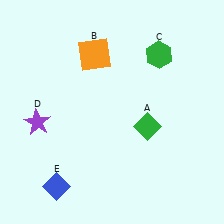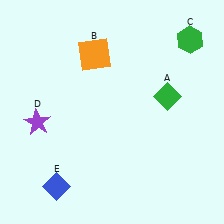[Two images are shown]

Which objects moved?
The objects that moved are: the green diamond (A), the green hexagon (C).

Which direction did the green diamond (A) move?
The green diamond (A) moved up.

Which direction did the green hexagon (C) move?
The green hexagon (C) moved right.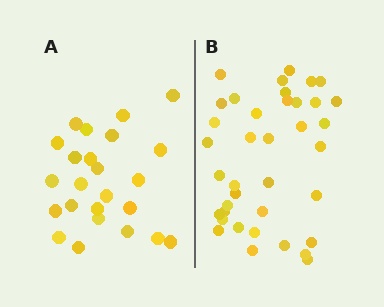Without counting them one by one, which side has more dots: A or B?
Region B (the right region) has more dots.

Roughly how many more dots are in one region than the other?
Region B has approximately 15 more dots than region A.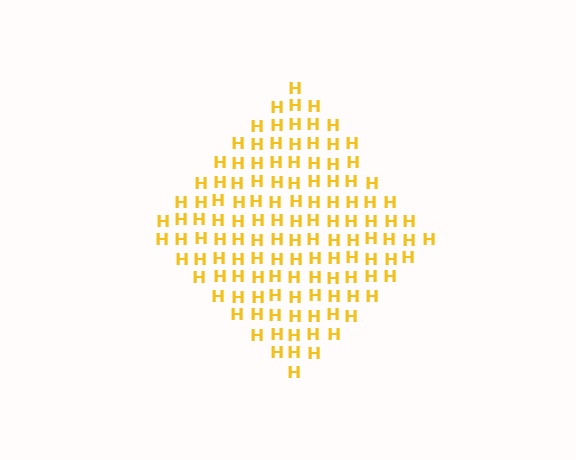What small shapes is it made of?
It is made of small letter H's.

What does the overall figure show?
The overall figure shows a diamond.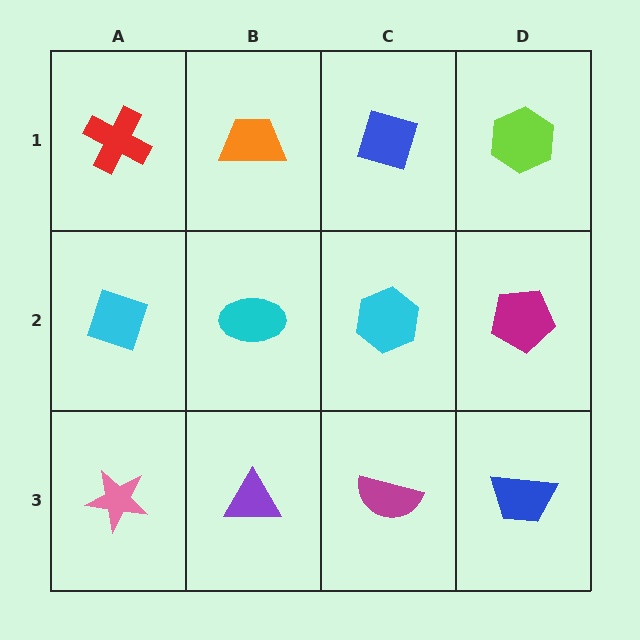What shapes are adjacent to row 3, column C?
A cyan hexagon (row 2, column C), a purple triangle (row 3, column B), a blue trapezoid (row 3, column D).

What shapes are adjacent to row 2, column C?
A blue diamond (row 1, column C), a magenta semicircle (row 3, column C), a cyan ellipse (row 2, column B), a magenta pentagon (row 2, column D).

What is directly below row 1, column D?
A magenta pentagon.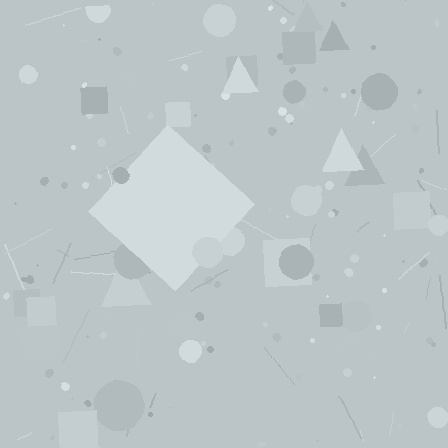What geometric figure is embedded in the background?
A diamond is embedded in the background.